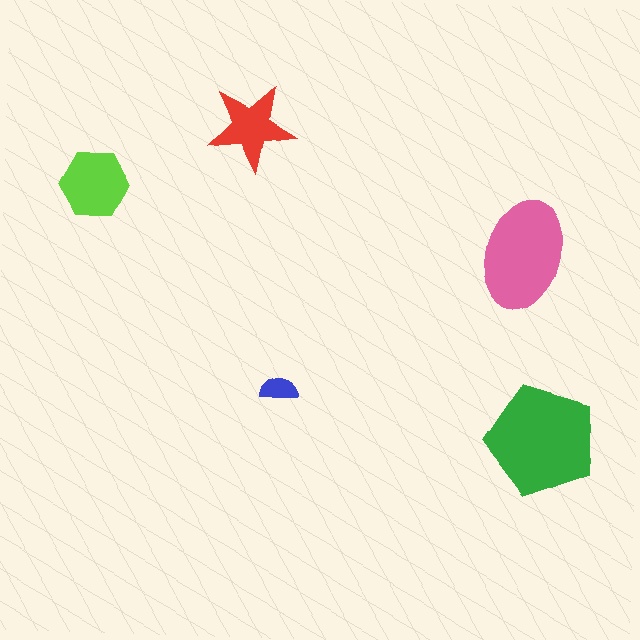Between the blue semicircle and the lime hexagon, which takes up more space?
The lime hexagon.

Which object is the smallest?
The blue semicircle.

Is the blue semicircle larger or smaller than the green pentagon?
Smaller.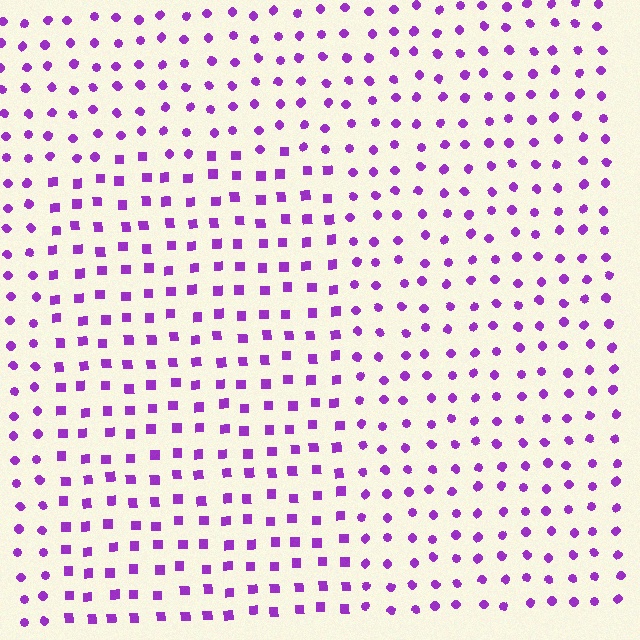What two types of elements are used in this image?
The image uses squares inside the rectangle region and circles outside it.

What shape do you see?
I see a rectangle.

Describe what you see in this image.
The image is filled with small purple elements arranged in a uniform grid. A rectangle-shaped region contains squares, while the surrounding area contains circles. The boundary is defined purely by the change in element shape.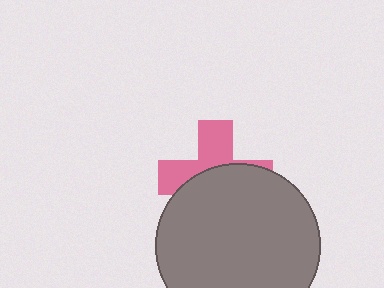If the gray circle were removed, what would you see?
You would see the complete pink cross.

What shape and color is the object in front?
The object in front is a gray circle.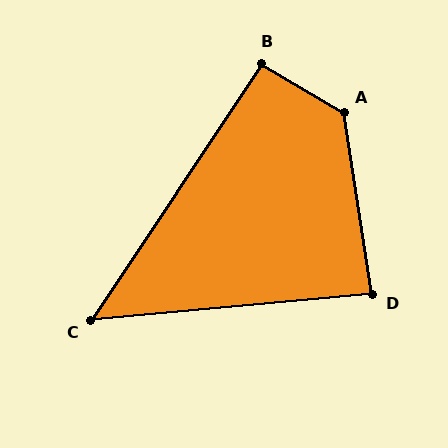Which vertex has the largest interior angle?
A, at approximately 129 degrees.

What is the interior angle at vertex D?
Approximately 87 degrees (approximately right).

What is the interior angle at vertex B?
Approximately 93 degrees (approximately right).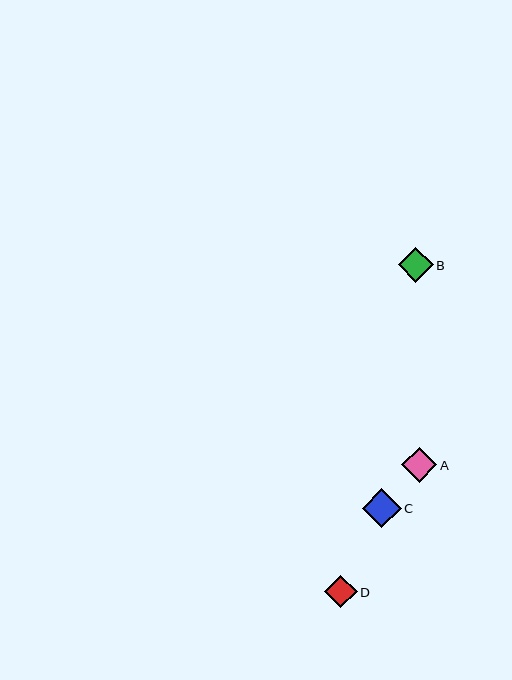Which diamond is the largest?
Diamond C is the largest with a size of approximately 39 pixels.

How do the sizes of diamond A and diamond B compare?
Diamond A and diamond B are approximately the same size.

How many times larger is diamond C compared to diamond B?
Diamond C is approximately 1.1 times the size of diamond B.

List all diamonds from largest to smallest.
From largest to smallest: C, A, B, D.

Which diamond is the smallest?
Diamond D is the smallest with a size of approximately 33 pixels.